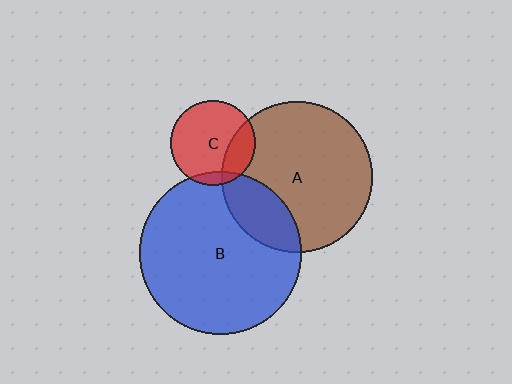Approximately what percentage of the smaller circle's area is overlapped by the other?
Approximately 25%.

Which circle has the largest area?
Circle B (blue).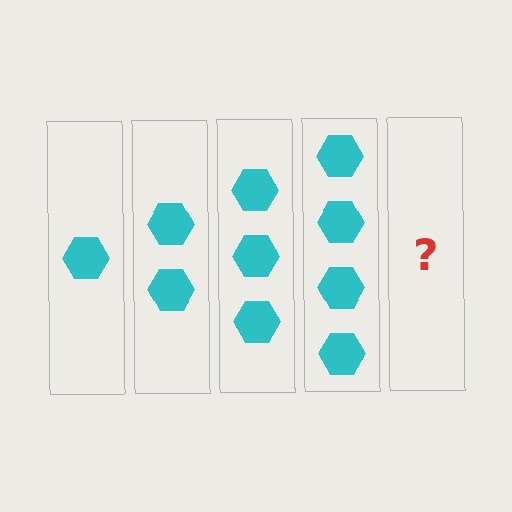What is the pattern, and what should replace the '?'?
The pattern is that each step adds one more hexagon. The '?' should be 5 hexagons.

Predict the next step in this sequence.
The next step is 5 hexagons.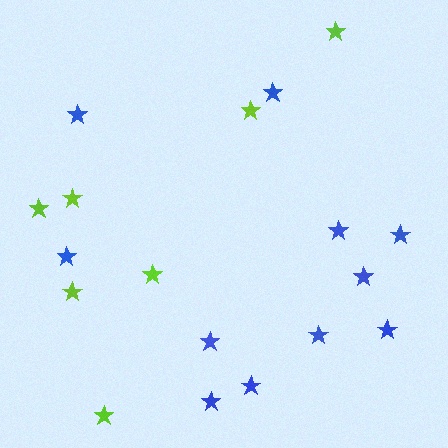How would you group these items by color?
There are 2 groups: one group of lime stars (7) and one group of blue stars (11).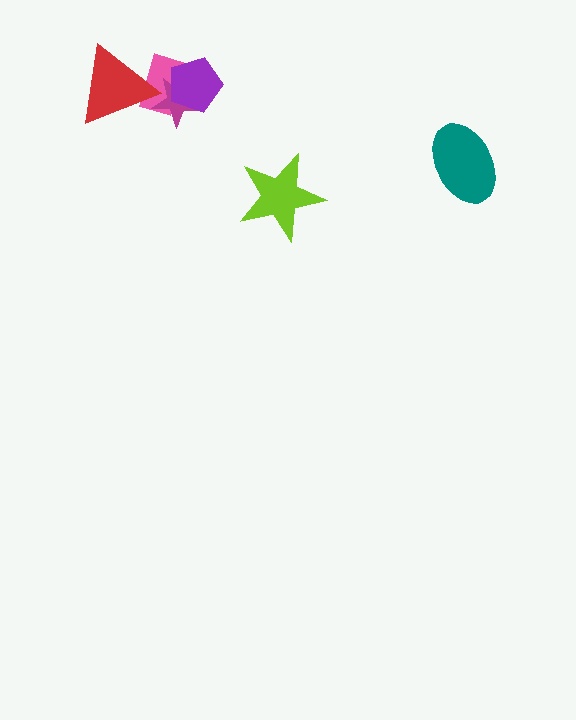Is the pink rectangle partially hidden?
Yes, it is partially covered by another shape.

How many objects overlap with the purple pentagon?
2 objects overlap with the purple pentagon.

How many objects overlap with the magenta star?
3 objects overlap with the magenta star.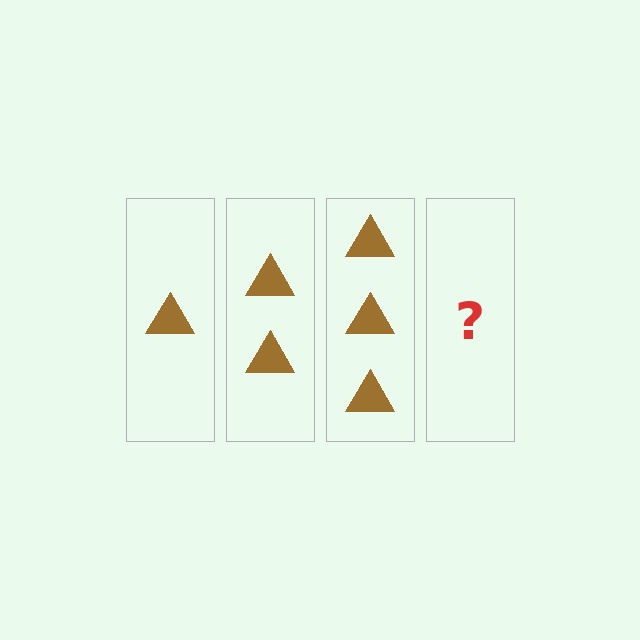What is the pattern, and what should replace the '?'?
The pattern is that each step adds one more triangle. The '?' should be 4 triangles.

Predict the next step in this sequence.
The next step is 4 triangles.